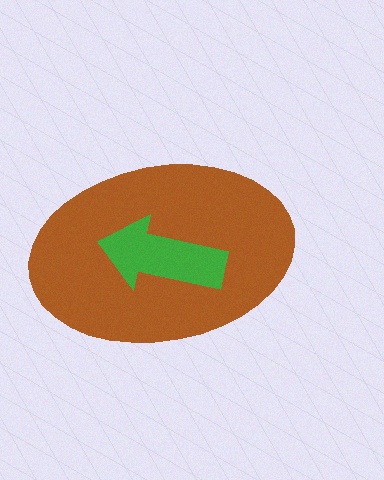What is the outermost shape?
The brown ellipse.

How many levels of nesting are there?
2.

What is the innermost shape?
The green arrow.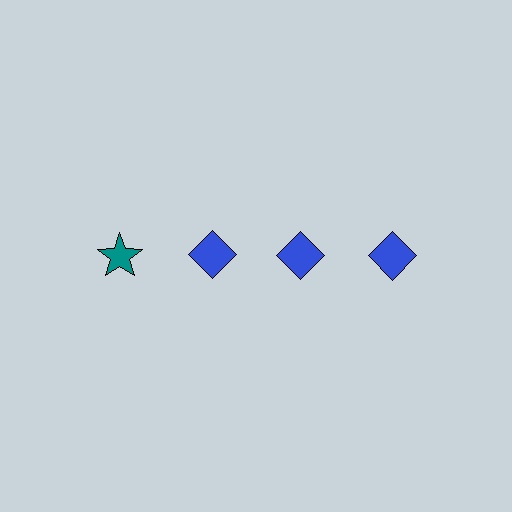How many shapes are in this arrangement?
There are 4 shapes arranged in a grid pattern.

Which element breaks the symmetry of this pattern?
The teal star in the top row, leftmost column breaks the symmetry. All other shapes are blue diamonds.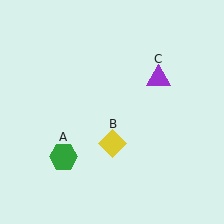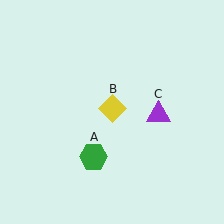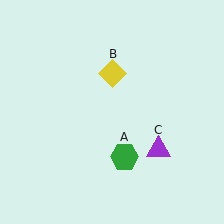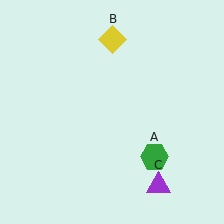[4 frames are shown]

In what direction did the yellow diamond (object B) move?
The yellow diamond (object B) moved up.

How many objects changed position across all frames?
3 objects changed position: green hexagon (object A), yellow diamond (object B), purple triangle (object C).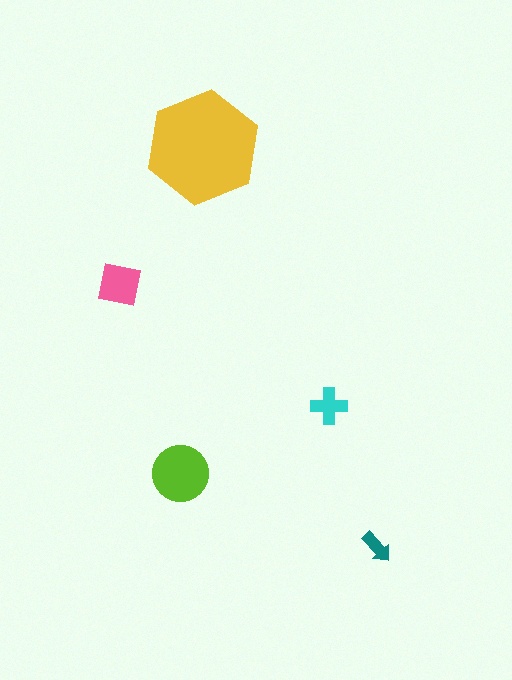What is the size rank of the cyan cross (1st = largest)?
4th.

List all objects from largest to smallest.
The yellow hexagon, the lime circle, the pink square, the cyan cross, the teal arrow.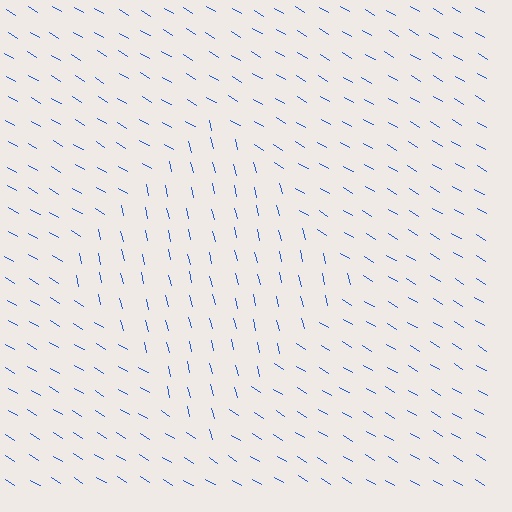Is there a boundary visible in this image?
Yes, there is a texture boundary formed by a change in line orientation.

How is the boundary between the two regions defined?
The boundary is defined purely by a change in line orientation (approximately 45 degrees difference). All lines are the same color and thickness.